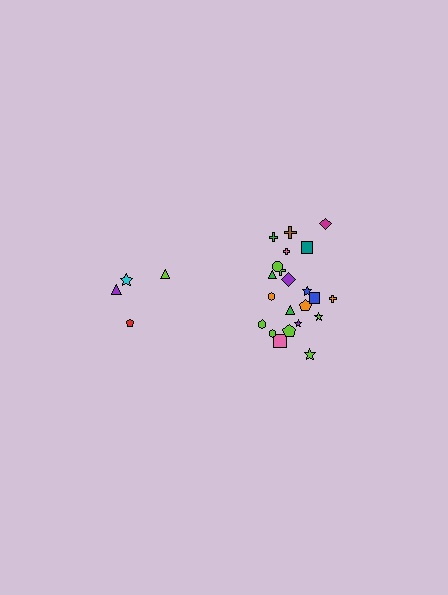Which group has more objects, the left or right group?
The right group.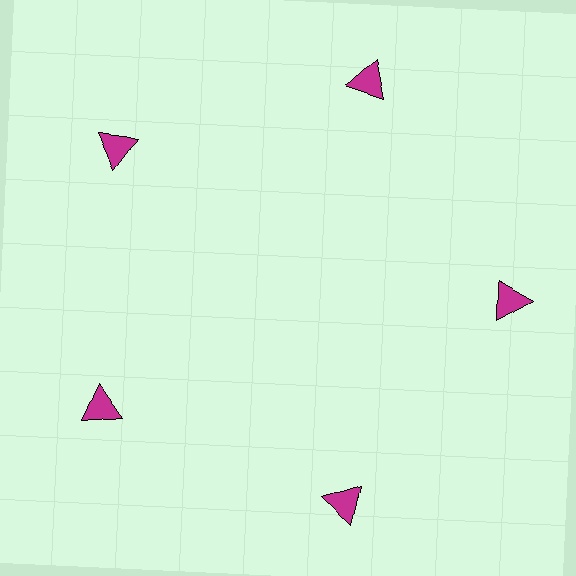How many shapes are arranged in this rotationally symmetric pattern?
There are 5 shapes, arranged in 5 groups of 1.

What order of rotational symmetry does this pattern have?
This pattern has 5-fold rotational symmetry.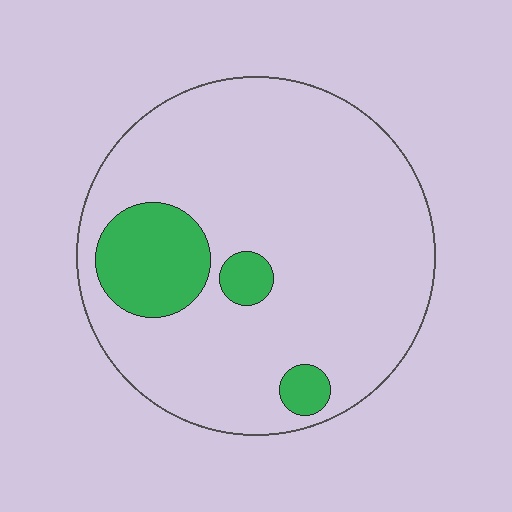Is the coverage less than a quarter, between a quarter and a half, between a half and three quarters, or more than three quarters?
Less than a quarter.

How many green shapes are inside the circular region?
3.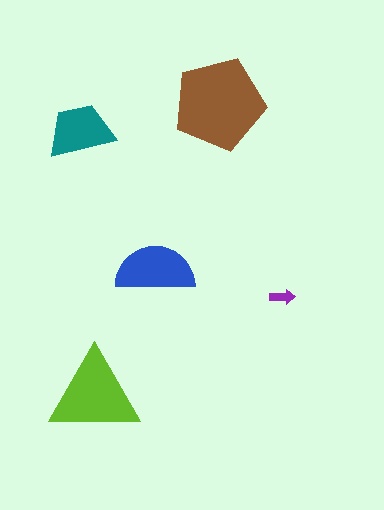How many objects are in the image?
There are 5 objects in the image.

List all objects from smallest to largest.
The purple arrow, the teal trapezoid, the blue semicircle, the lime triangle, the brown pentagon.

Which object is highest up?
The brown pentagon is topmost.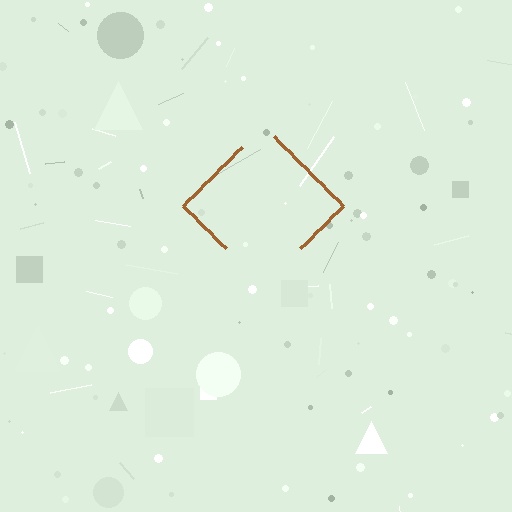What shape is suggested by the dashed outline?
The dashed outline suggests a diamond.